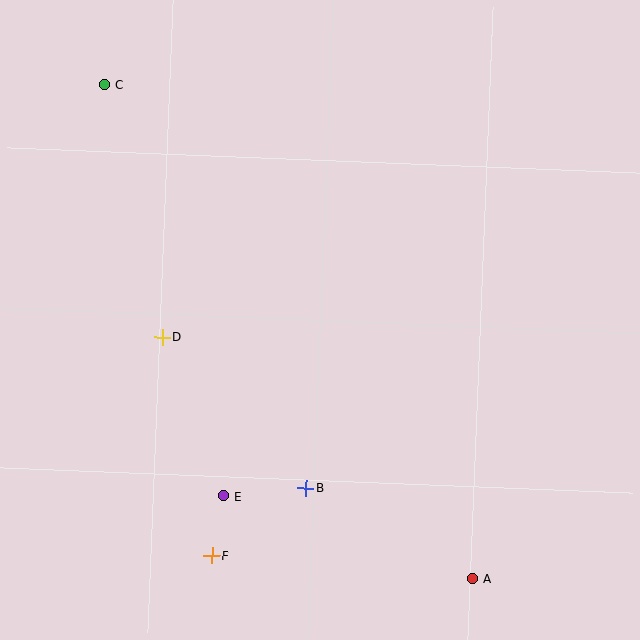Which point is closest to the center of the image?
Point D at (162, 337) is closest to the center.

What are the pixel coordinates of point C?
Point C is at (105, 84).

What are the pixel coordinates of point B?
Point B is at (306, 488).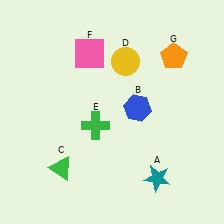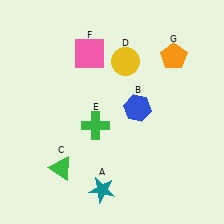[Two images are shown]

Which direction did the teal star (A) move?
The teal star (A) moved left.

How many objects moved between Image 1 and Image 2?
1 object moved between the two images.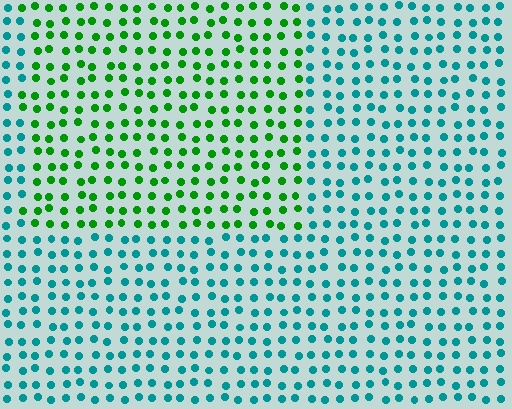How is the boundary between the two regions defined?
The boundary is defined purely by a slight shift in hue (about 57 degrees). Spacing, size, and orientation are identical on both sides.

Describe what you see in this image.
The image is filled with small teal elements in a uniform arrangement. A rectangle-shaped region is visible where the elements are tinted to a slightly different hue, forming a subtle color boundary.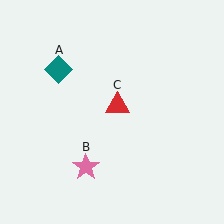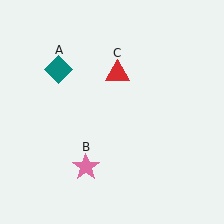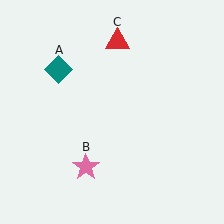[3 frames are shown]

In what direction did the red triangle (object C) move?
The red triangle (object C) moved up.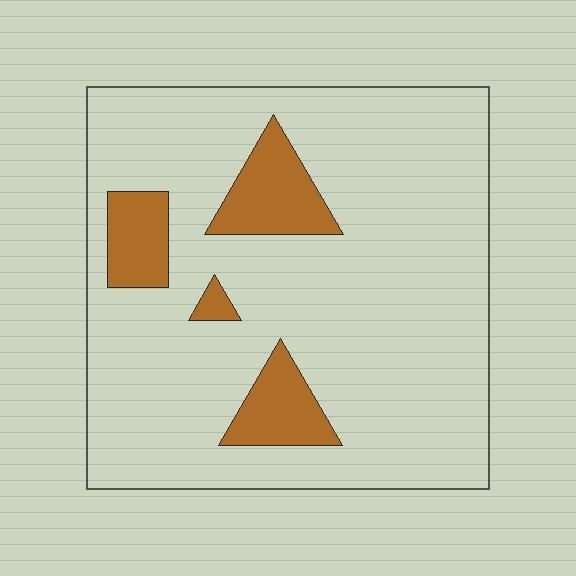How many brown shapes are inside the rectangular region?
4.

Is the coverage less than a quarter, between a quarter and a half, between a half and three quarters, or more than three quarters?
Less than a quarter.